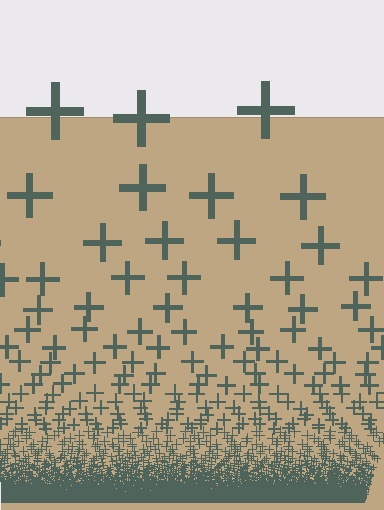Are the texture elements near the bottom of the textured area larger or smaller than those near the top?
Smaller. The gradient is inverted — elements near the bottom are smaller and denser.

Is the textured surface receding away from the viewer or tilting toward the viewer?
The surface appears to tilt toward the viewer. Texture elements get larger and sparser toward the top.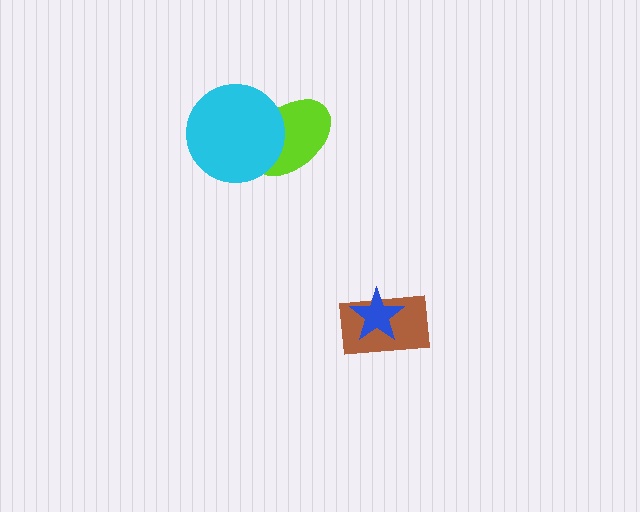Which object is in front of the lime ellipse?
The cyan circle is in front of the lime ellipse.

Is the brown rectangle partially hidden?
Yes, it is partially covered by another shape.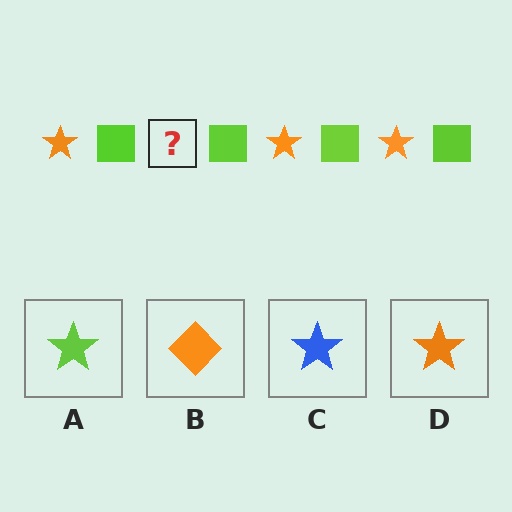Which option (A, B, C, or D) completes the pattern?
D.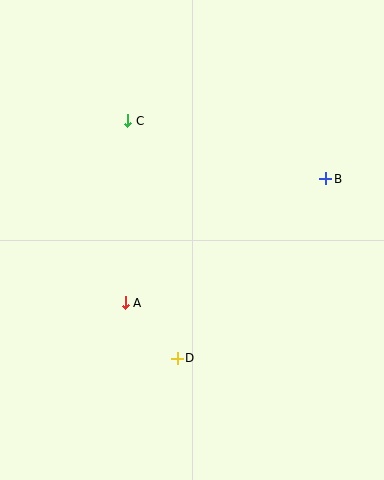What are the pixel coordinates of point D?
Point D is at (177, 358).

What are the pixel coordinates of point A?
Point A is at (125, 303).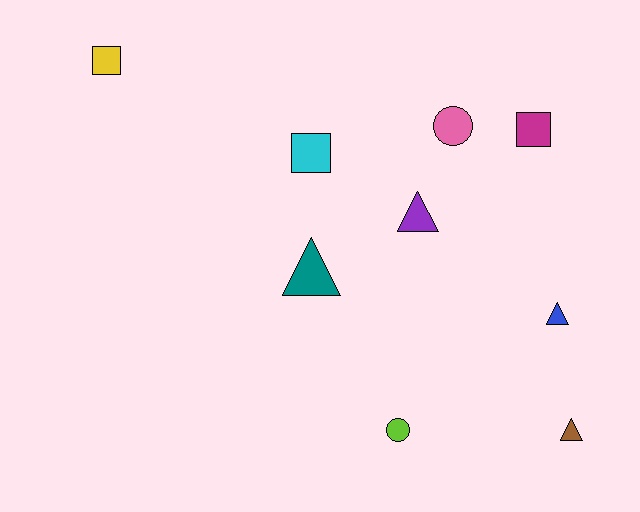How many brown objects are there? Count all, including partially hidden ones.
There is 1 brown object.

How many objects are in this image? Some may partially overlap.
There are 9 objects.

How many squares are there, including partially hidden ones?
There are 3 squares.